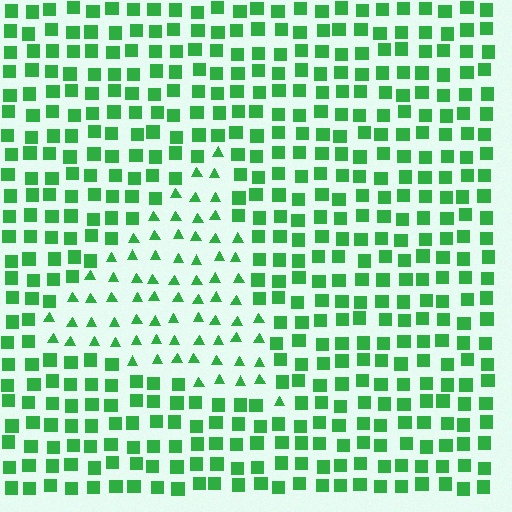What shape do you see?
I see a triangle.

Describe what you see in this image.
The image is filled with small green elements arranged in a uniform grid. A triangle-shaped region contains triangles, while the surrounding area contains squares. The boundary is defined purely by the change in element shape.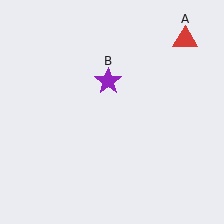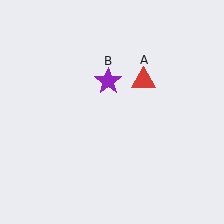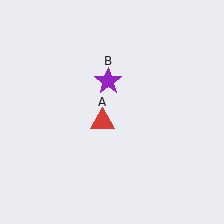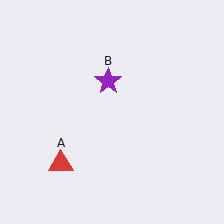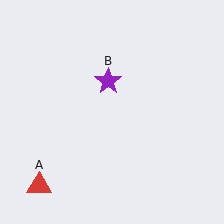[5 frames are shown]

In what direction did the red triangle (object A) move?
The red triangle (object A) moved down and to the left.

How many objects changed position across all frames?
1 object changed position: red triangle (object A).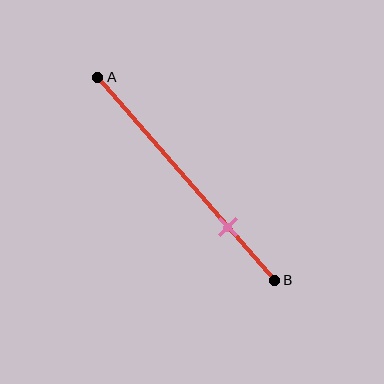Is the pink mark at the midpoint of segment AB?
No, the mark is at about 75% from A, not at the 50% midpoint.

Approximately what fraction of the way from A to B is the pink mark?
The pink mark is approximately 75% of the way from A to B.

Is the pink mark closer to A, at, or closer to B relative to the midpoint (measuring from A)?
The pink mark is closer to point B than the midpoint of segment AB.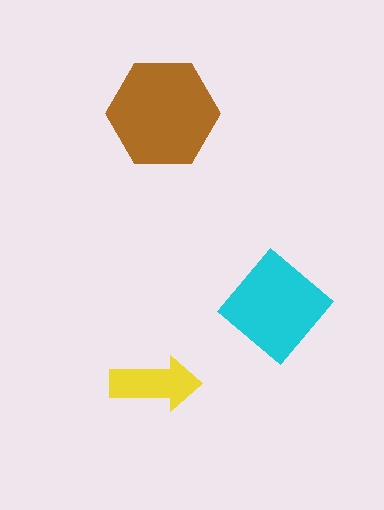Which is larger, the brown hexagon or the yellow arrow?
The brown hexagon.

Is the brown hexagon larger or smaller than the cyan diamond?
Larger.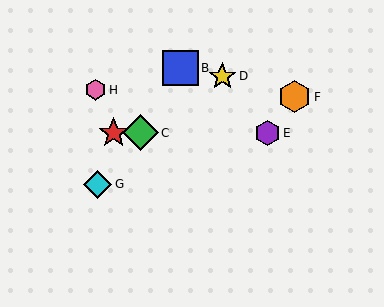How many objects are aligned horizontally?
3 objects (A, C, E) are aligned horizontally.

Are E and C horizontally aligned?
Yes, both are at y≈133.